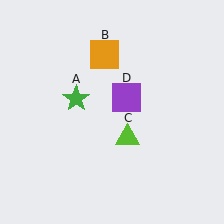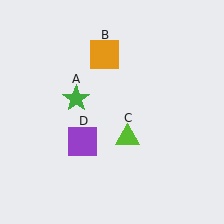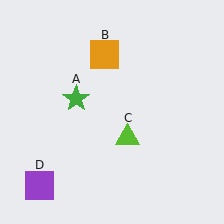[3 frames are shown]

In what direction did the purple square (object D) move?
The purple square (object D) moved down and to the left.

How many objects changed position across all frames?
1 object changed position: purple square (object D).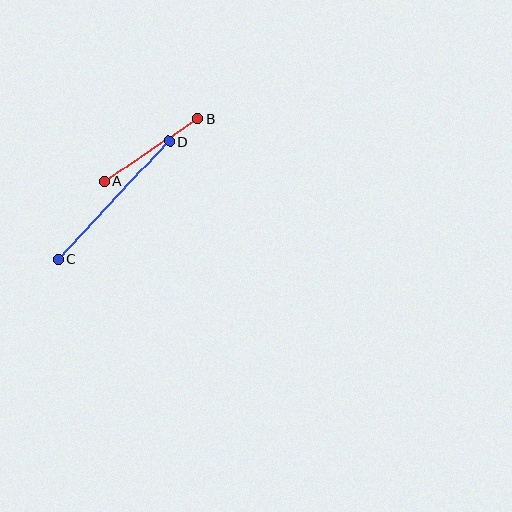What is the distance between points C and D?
The distance is approximately 162 pixels.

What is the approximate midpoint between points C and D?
The midpoint is at approximately (113, 200) pixels.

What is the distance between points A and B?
The distance is approximately 112 pixels.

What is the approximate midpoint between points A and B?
The midpoint is at approximately (151, 150) pixels.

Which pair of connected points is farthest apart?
Points C and D are farthest apart.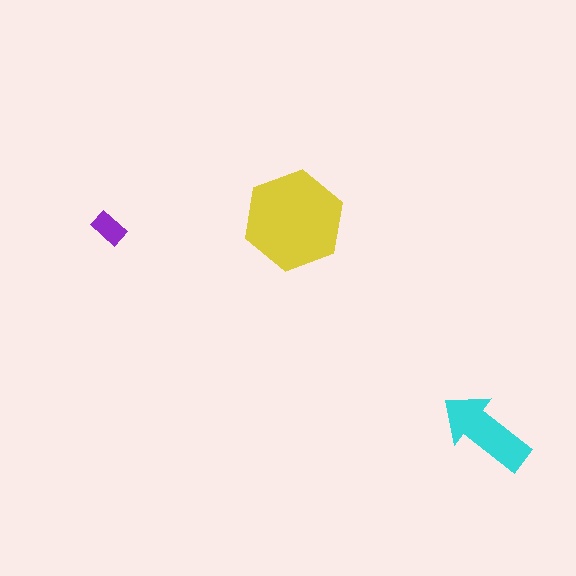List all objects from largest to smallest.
The yellow hexagon, the cyan arrow, the purple rectangle.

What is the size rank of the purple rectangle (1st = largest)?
3rd.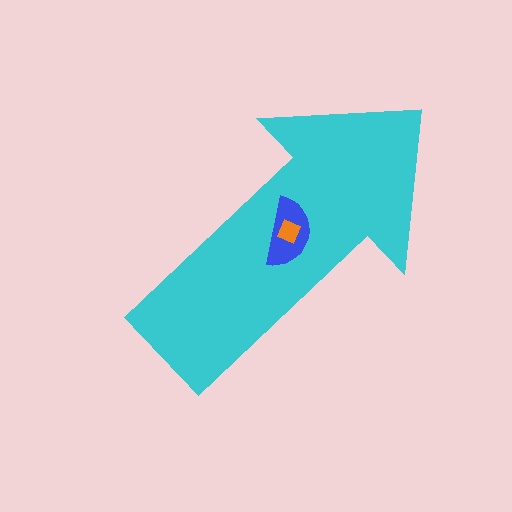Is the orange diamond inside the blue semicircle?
Yes.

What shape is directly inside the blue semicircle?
The orange diamond.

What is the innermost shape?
The orange diamond.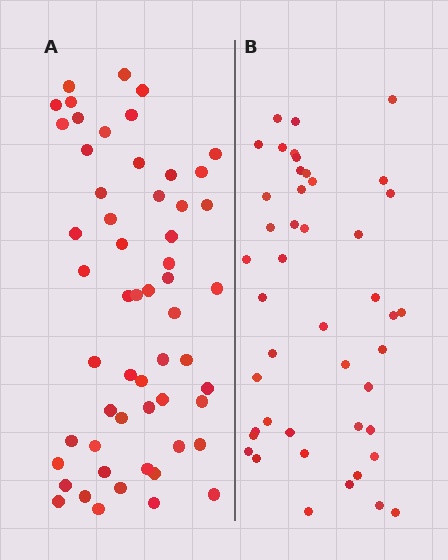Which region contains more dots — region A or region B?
Region A (the left region) has more dots.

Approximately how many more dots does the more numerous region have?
Region A has roughly 12 or so more dots than region B.